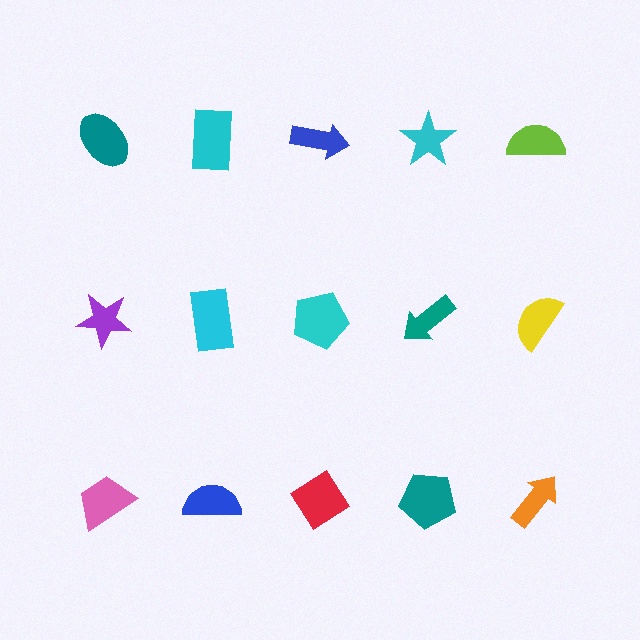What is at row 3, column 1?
A pink trapezoid.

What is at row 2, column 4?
A teal arrow.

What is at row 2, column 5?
A yellow semicircle.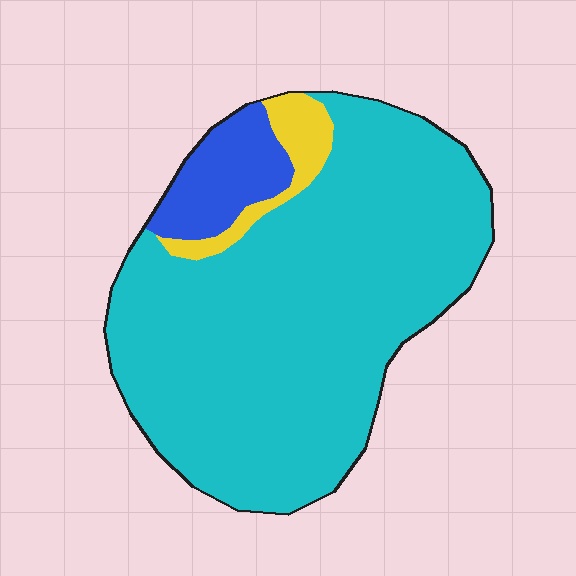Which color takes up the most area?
Cyan, at roughly 85%.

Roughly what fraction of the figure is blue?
Blue covers 10% of the figure.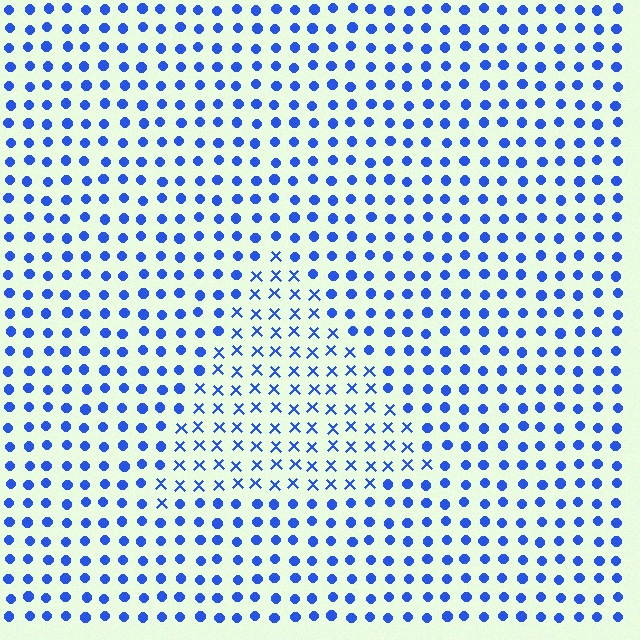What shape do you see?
I see a triangle.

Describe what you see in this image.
The image is filled with small blue elements arranged in a uniform grid. A triangle-shaped region contains X marks, while the surrounding area contains circles. The boundary is defined purely by the change in element shape.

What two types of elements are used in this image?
The image uses X marks inside the triangle region and circles outside it.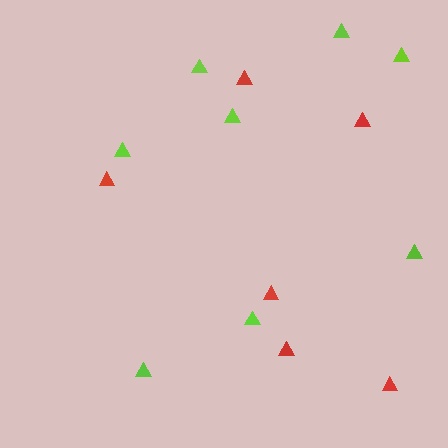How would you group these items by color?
There are 2 groups: one group of lime triangles (8) and one group of red triangles (6).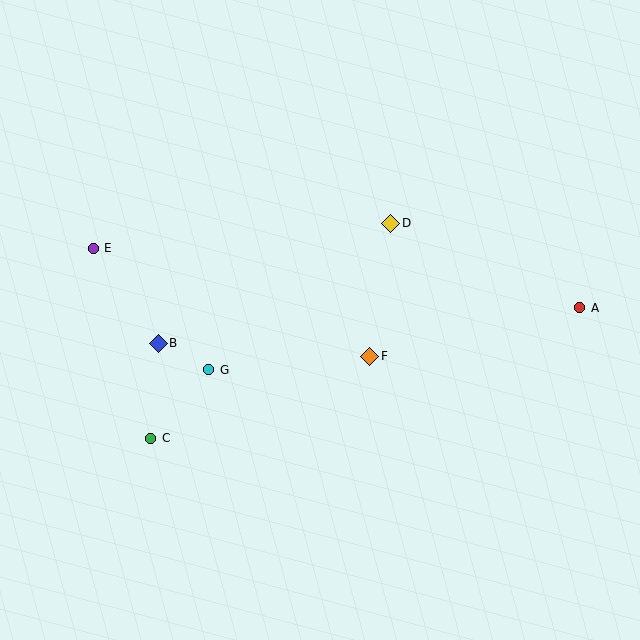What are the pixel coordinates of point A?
Point A is at (580, 308).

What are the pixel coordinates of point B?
Point B is at (158, 343).